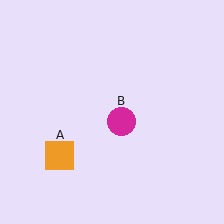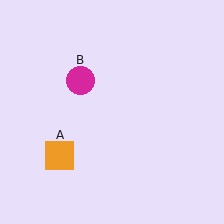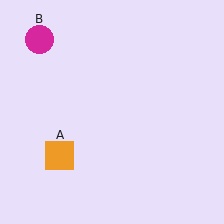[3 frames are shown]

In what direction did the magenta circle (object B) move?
The magenta circle (object B) moved up and to the left.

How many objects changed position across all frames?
1 object changed position: magenta circle (object B).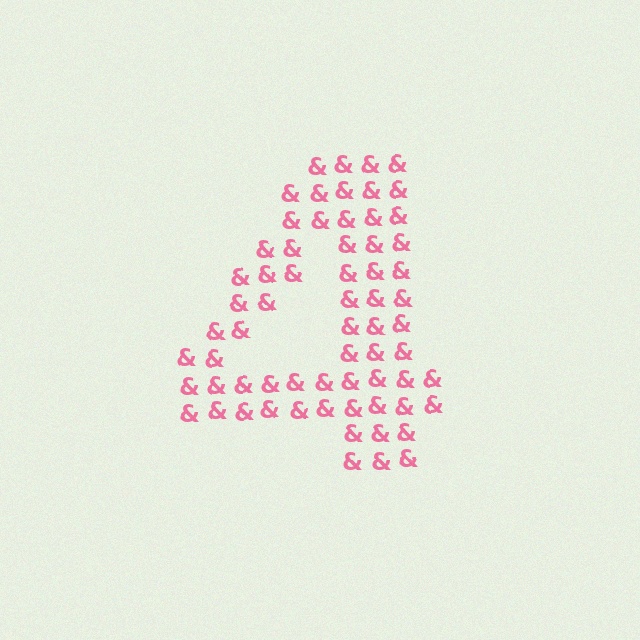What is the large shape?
The large shape is the digit 4.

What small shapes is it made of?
It is made of small ampersands.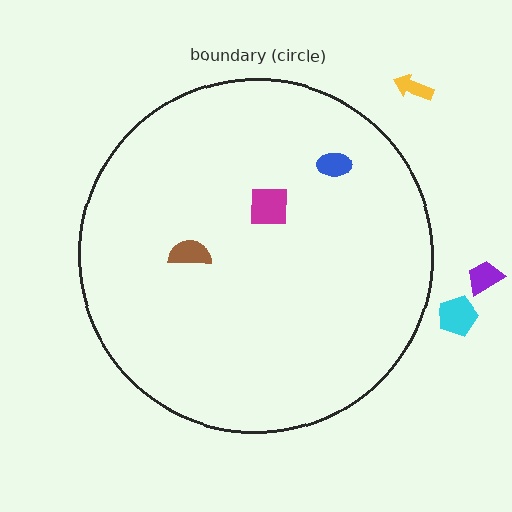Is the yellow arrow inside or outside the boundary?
Outside.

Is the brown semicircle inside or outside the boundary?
Inside.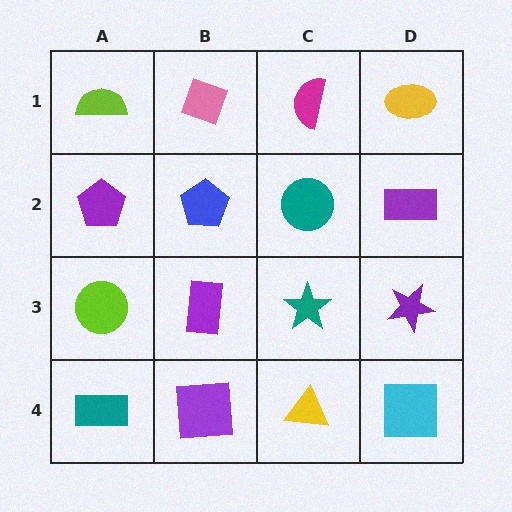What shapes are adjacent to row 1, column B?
A blue pentagon (row 2, column B), a lime semicircle (row 1, column A), a magenta semicircle (row 1, column C).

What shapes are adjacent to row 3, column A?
A purple pentagon (row 2, column A), a teal rectangle (row 4, column A), a purple rectangle (row 3, column B).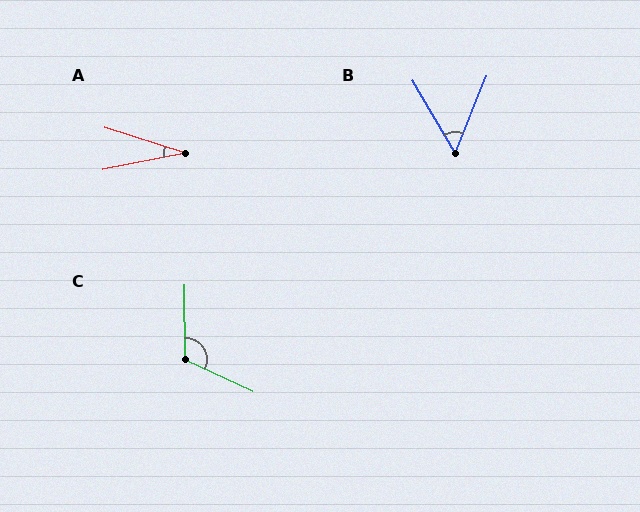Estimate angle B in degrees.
Approximately 52 degrees.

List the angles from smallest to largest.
A (29°), B (52°), C (116°).